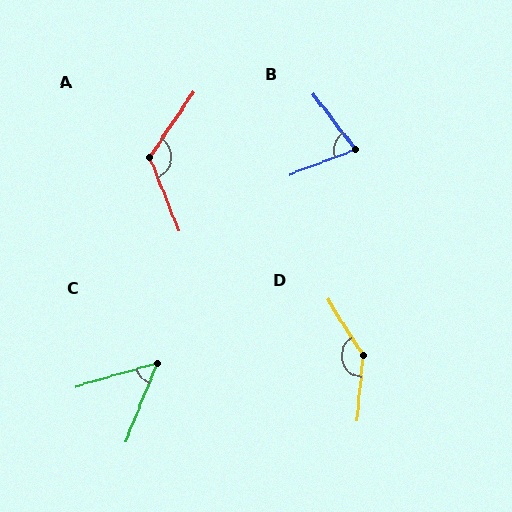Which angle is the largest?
D, at approximately 143 degrees.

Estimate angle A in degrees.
Approximately 124 degrees.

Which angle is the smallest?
C, at approximately 52 degrees.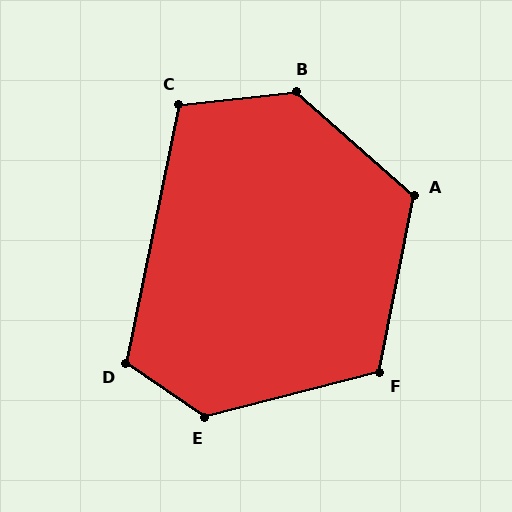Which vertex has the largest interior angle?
B, at approximately 132 degrees.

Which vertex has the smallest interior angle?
C, at approximately 108 degrees.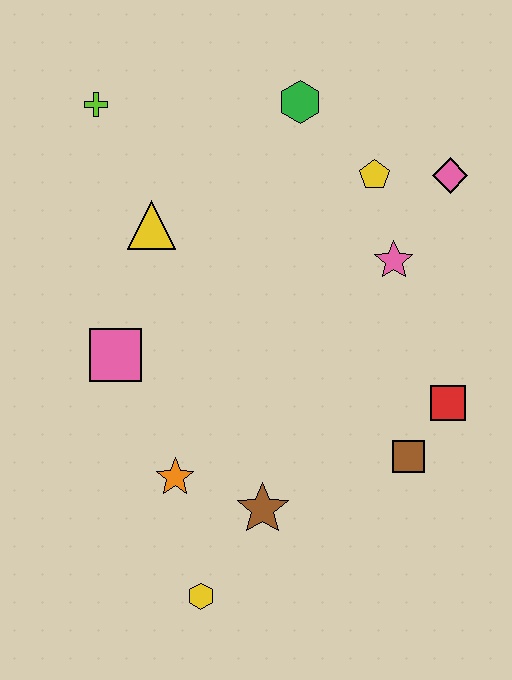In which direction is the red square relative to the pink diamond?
The red square is below the pink diamond.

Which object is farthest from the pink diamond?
The yellow hexagon is farthest from the pink diamond.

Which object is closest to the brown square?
The red square is closest to the brown square.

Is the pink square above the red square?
Yes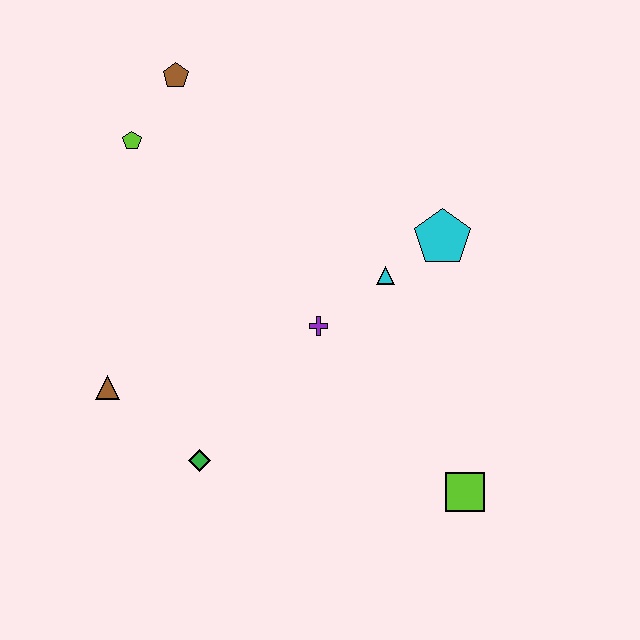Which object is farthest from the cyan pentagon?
The brown triangle is farthest from the cyan pentagon.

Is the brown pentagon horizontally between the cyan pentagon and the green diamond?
No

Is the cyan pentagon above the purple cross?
Yes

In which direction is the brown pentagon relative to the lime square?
The brown pentagon is above the lime square.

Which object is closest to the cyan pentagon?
The cyan triangle is closest to the cyan pentagon.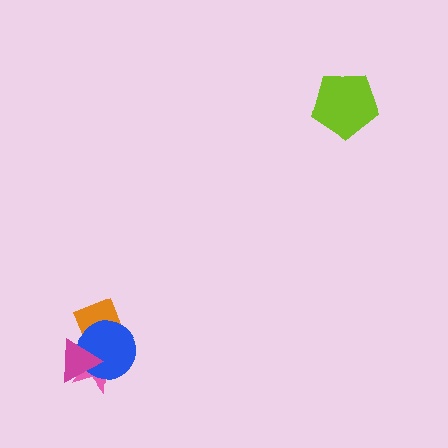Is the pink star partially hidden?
Yes, it is partially covered by another shape.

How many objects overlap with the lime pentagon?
0 objects overlap with the lime pentagon.